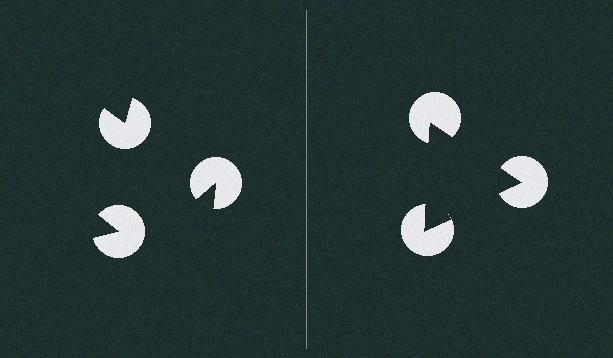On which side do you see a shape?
An illusory triangle appears on the right side. On the left side the wedge cuts are rotated, so no coherent shape forms.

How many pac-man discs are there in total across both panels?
6 — 3 on each side.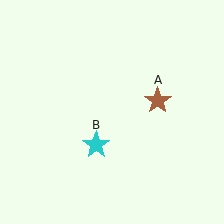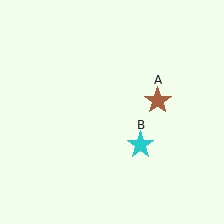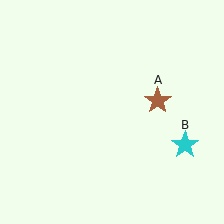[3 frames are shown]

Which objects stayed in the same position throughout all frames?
Brown star (object A) remained stationary.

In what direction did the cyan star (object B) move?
The cyan star (object B) moved right.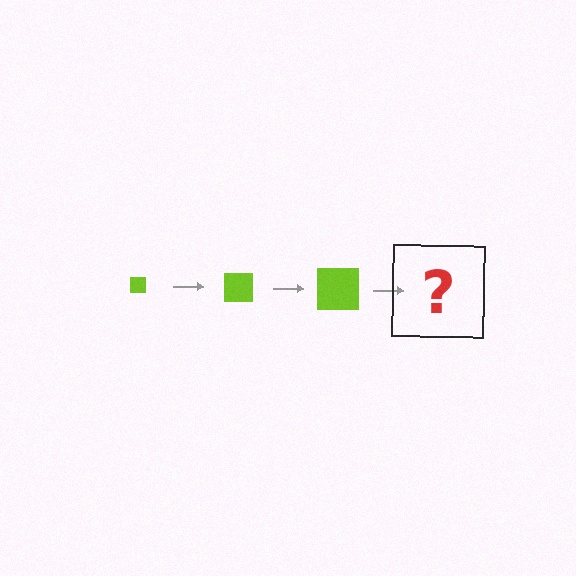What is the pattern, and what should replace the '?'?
The pattern is that the square gets progressively larger each step. The '?' should be a lime square, larger than the previous one.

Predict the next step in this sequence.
The next step is a lime square, larger than the previous one.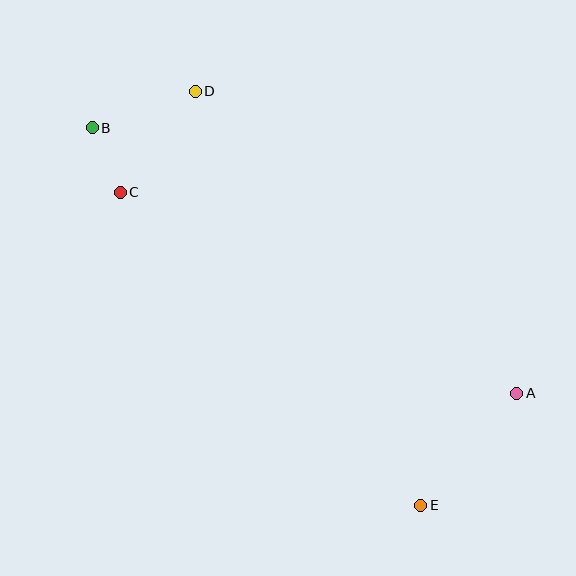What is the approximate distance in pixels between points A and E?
The distance between A and E is approximately 148 pixels.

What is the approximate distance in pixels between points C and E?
The distance between C and E is approximately 434 pixels.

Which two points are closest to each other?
Points B and C are closest to each other.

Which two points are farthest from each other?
Points B and E are farthest from each other.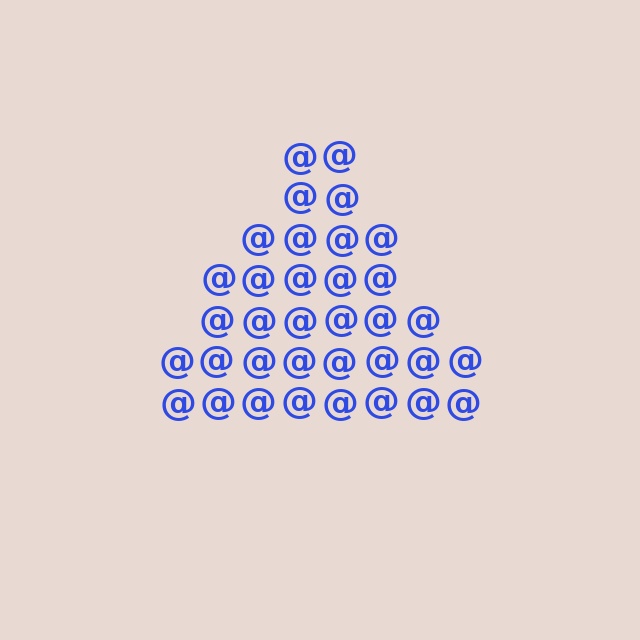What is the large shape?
The large shape is a triangle.